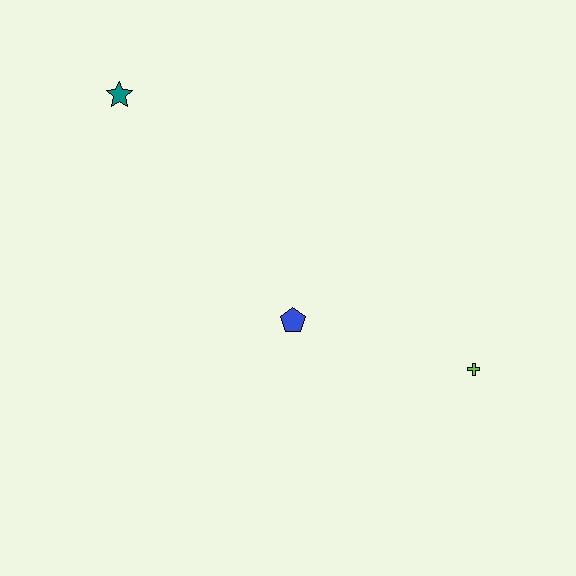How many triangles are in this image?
There are no triangles.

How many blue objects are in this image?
There is 1 blue object.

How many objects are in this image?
There are 3 objects.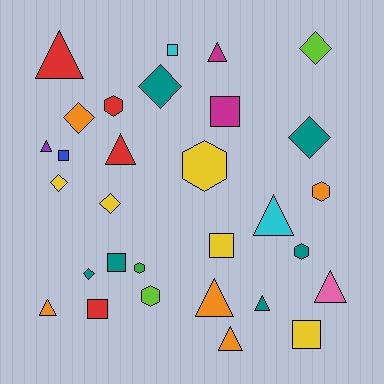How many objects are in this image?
There are 30 objects.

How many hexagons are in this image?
There are 6 hexagons.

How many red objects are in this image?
There are 4 red objects.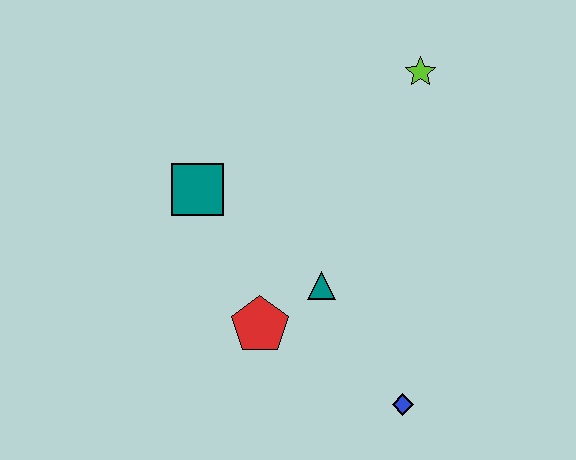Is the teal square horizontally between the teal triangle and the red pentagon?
No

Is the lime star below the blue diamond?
No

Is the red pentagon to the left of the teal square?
No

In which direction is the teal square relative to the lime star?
The teal square is to the left of the lime star.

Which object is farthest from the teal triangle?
The lime star is farthest from the teal triangle.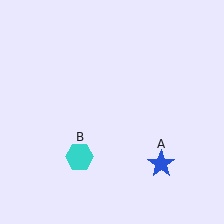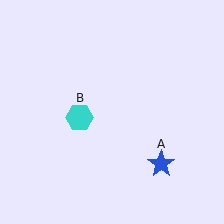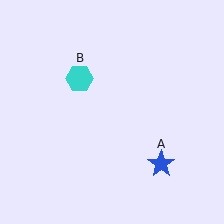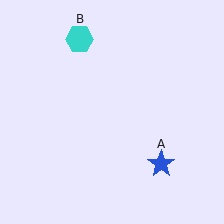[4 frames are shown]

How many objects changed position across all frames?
1 object changed position: cyan hexagon (object B).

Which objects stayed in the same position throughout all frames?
Blue star (object A) remained stationary.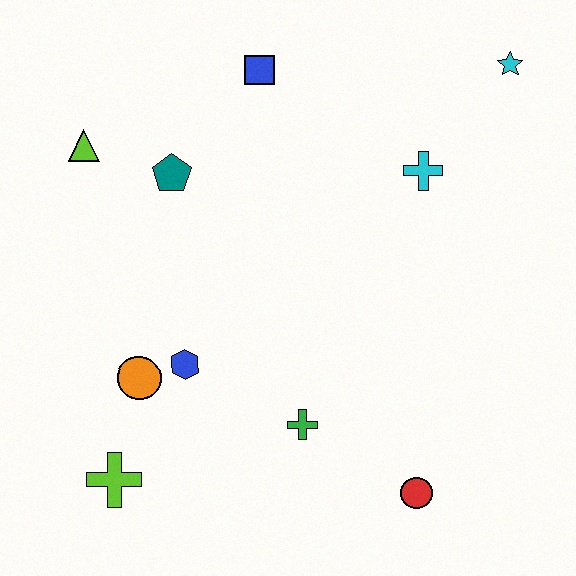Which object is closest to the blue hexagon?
The orange circle is closest to the blue hexagon.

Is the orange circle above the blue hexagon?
No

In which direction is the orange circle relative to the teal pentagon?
The orange circle is below the teal pentagon.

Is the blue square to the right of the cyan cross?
No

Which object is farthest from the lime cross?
The cyan star is farthest from the lime cross.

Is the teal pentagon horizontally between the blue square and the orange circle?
Yes